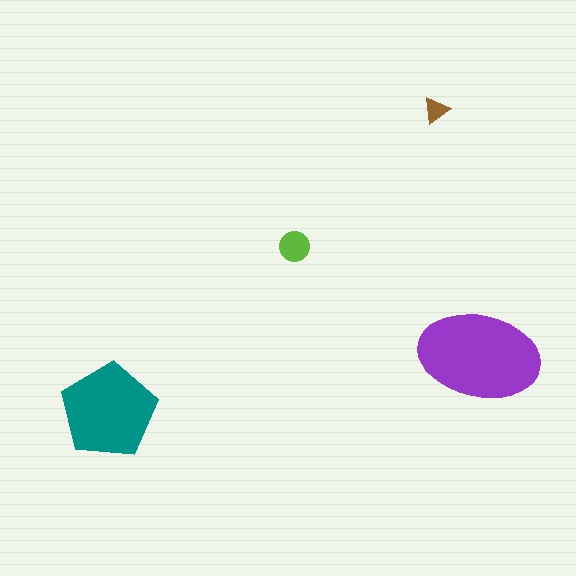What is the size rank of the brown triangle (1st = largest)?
4th.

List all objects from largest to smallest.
The purple ellipse, the teal pentagon, the lime circle, the brown triangle.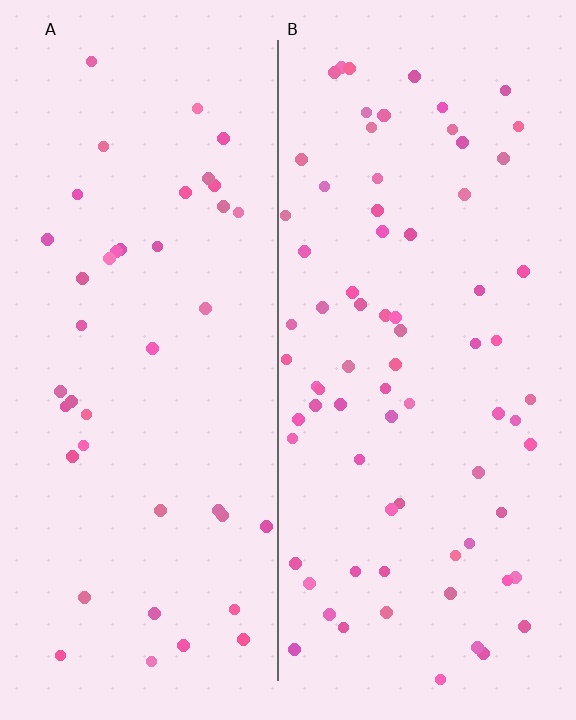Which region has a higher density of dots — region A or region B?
B (the right).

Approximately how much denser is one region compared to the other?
Approximately 1.8× — region B over region A.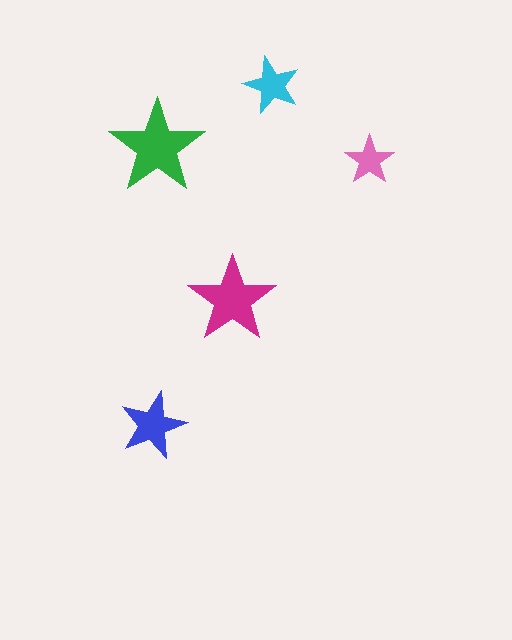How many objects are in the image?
There are 5 objects in the image.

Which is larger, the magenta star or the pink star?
The magenta one.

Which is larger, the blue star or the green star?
The green one.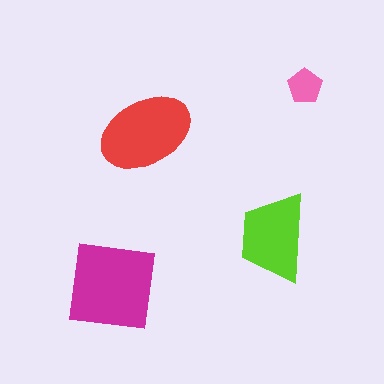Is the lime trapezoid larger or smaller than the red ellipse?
Smaller.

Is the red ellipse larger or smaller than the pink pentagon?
Larger.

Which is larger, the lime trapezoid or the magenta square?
The magenta square.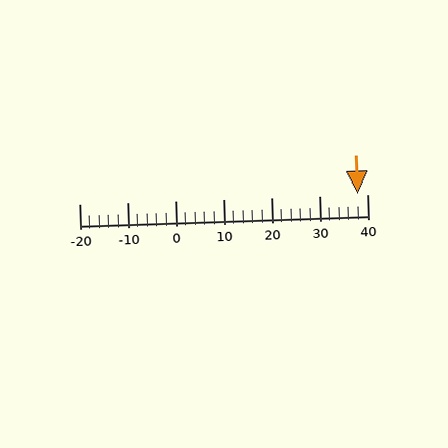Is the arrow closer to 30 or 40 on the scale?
The arrow is closer to 40.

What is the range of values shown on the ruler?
The ruler shows values from -20 to 40.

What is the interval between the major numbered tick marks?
The major tick marks are spaced 10 units apart.